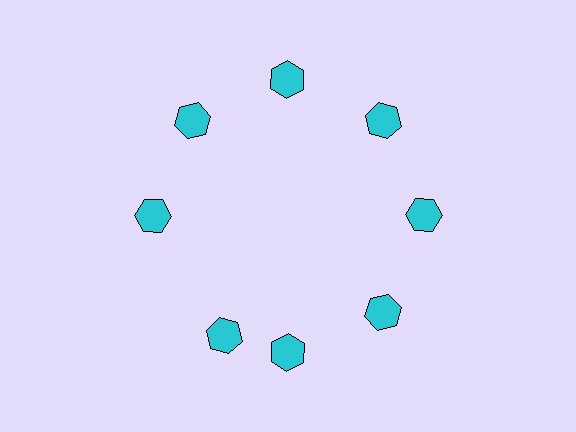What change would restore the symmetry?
The symmetry would be restored by rotating it back into even spacing with its neighbors so that all 8 hexagons sit at equal angles and equal distance from the center.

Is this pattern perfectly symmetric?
No. The 8 cyan hexagons are arranged in a ring, but one element near the 8 o'clock position is rotated out of alignment along the ring, breaking the 8-fold rotational symmetry.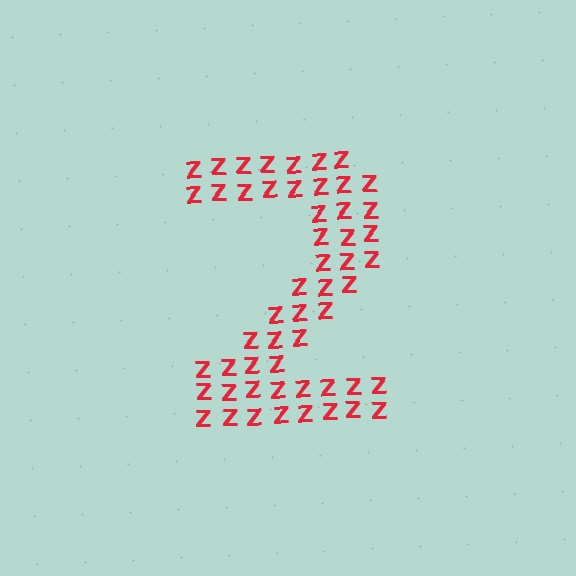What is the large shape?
The large shape is the digit 2.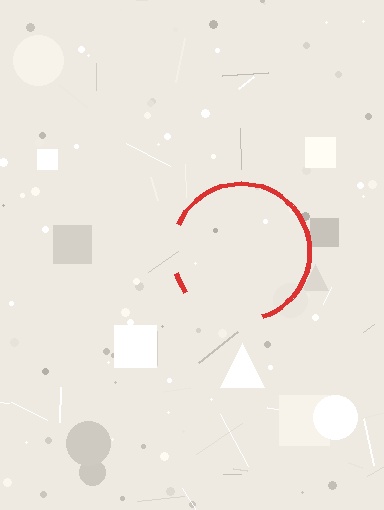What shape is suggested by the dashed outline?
The dashed outline suggests a circle.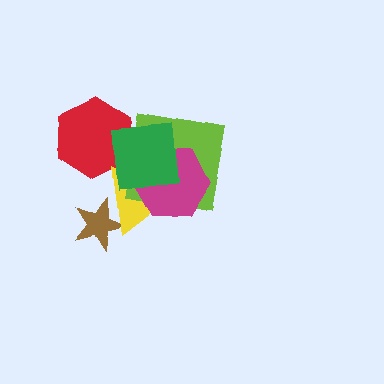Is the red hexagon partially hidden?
Yes, it is partially covered by another shape.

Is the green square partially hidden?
No, no other shape covers it.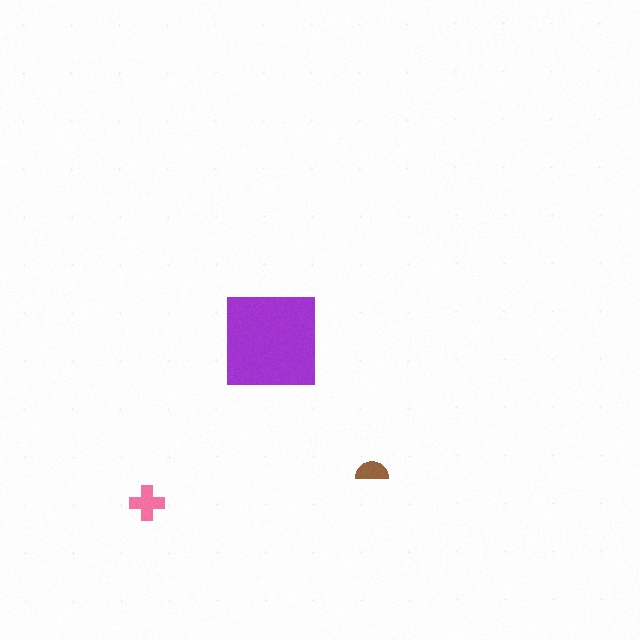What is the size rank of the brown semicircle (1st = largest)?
3rd.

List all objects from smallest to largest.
The brown semicircle, the pink cross, the purple square.